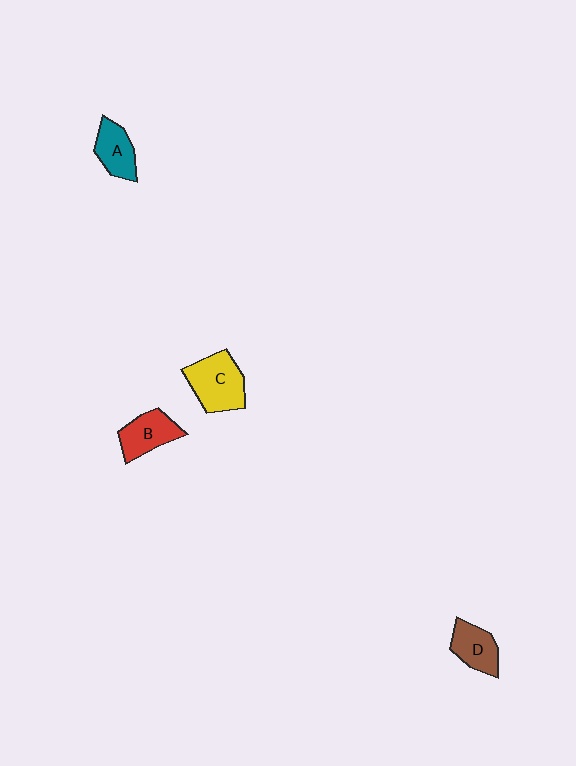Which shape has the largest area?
Shape C (yellow).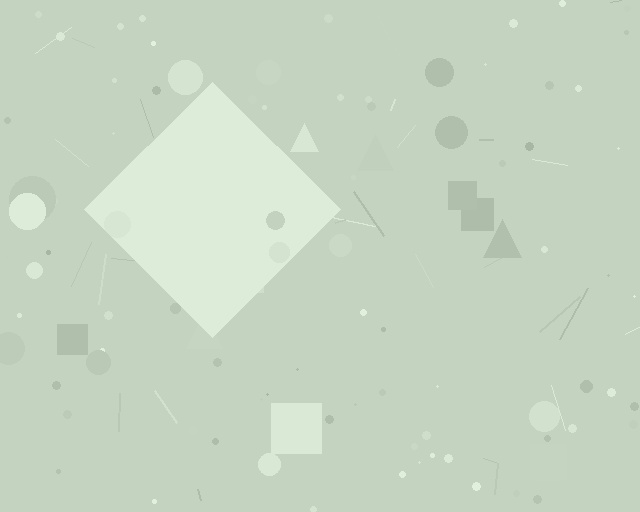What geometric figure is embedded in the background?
A diamond is embedded in the background.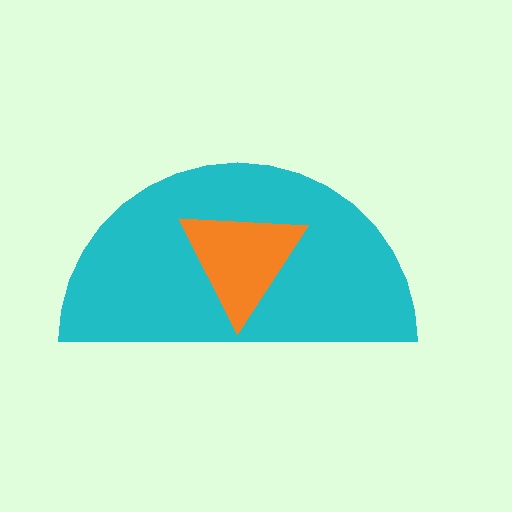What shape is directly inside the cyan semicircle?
The orange triangle.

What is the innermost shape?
The orange triangle.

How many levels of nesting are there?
2.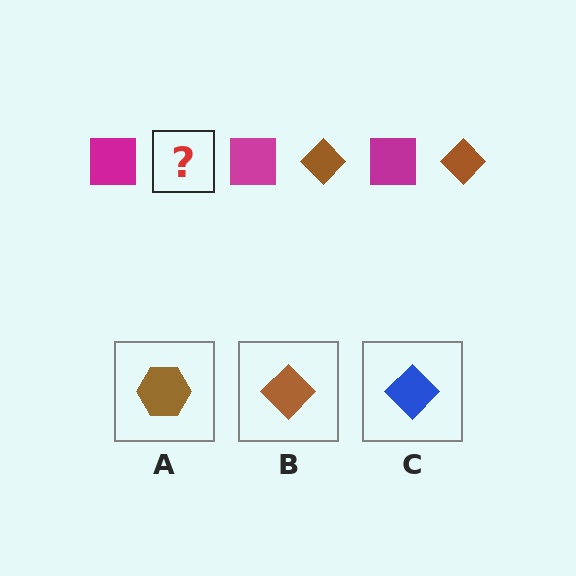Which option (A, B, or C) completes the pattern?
B.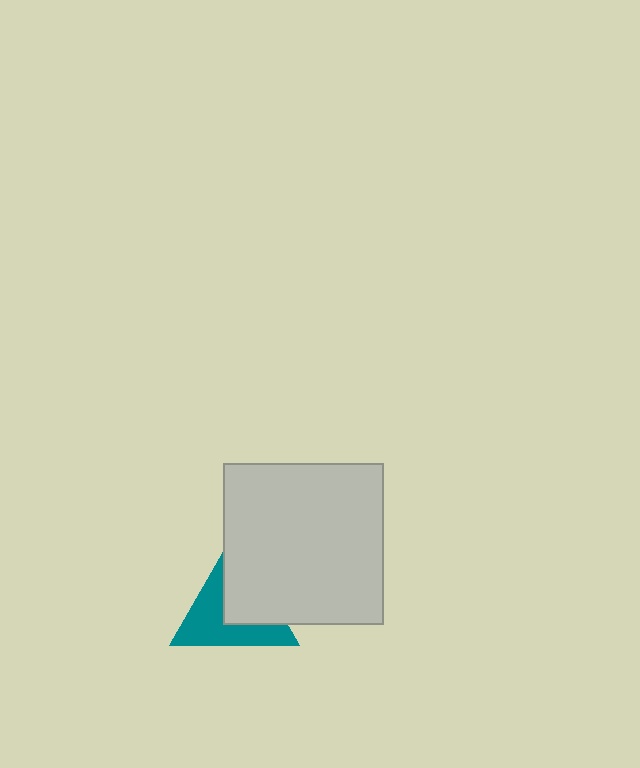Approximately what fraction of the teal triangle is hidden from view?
Roughly 46% of the teal triangle is hidden behind the light gray square.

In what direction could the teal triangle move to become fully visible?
The teal triangle could move left. That would shift it out from behind the light gray square entirely.